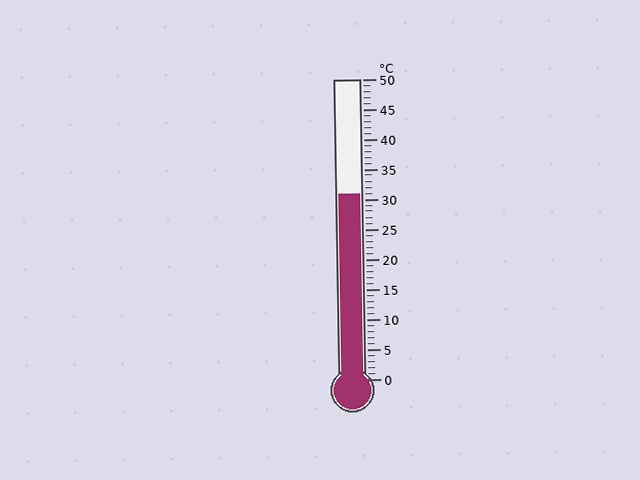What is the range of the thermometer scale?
The thermometer scale ranges from 0°C to 50°C.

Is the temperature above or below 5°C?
The temperature is above 5°C.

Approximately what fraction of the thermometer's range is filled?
The thermometer is filled to approximately 60% of its range.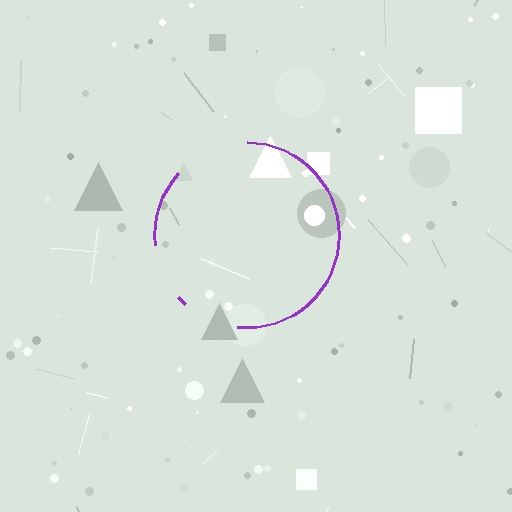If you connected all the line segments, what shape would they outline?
They would outline a circle.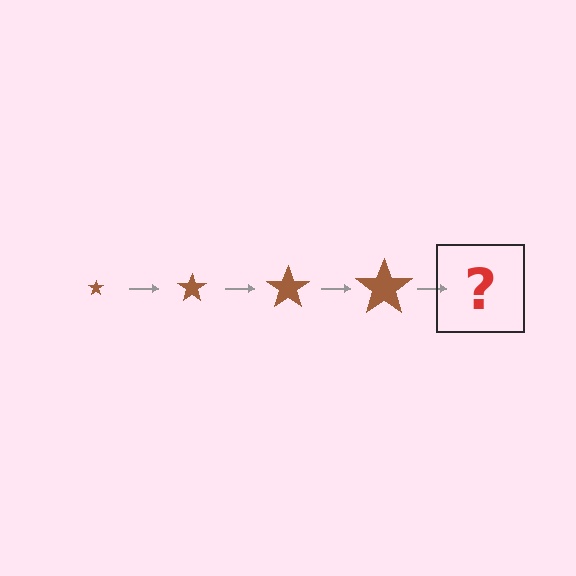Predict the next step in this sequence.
The next step is a brown star, larger than the previous one.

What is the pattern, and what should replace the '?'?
The pattern is that the star gets progressively larger each step. The '?' should be a brown star, larger than the previous one.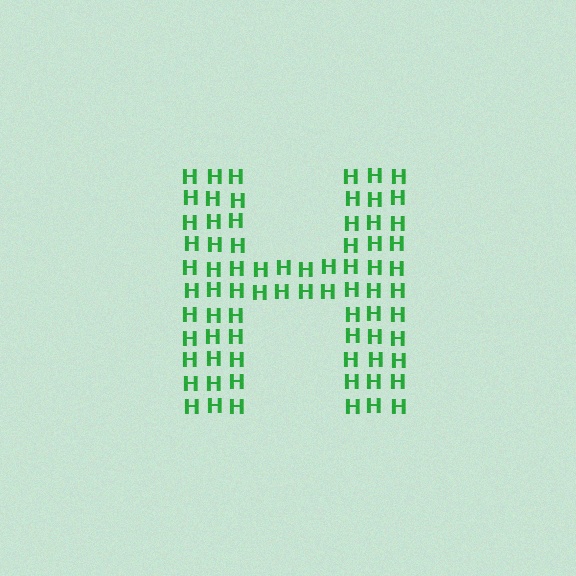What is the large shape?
The large shape is the letter H.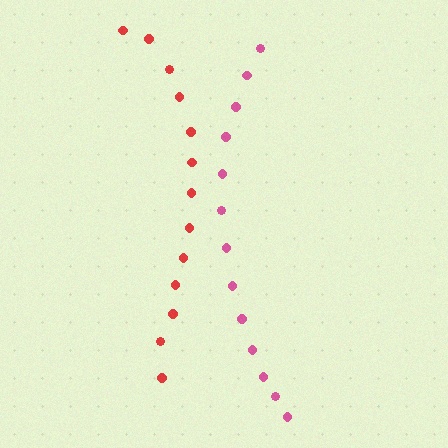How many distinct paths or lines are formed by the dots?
There are 2 distinct paths.